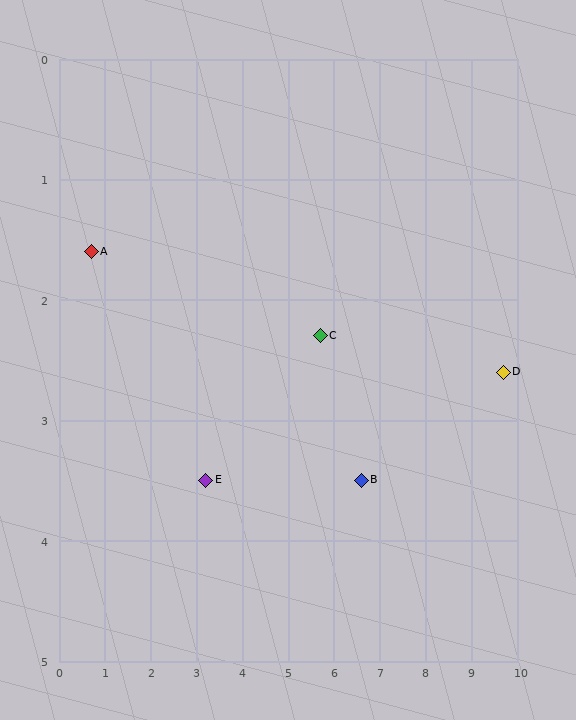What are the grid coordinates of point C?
Point C is at approximately (5.7, 2.3).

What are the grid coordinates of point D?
Point D is at approximately (9.7, 2.6).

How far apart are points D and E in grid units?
Points D and E are about 6.6 grid units apart.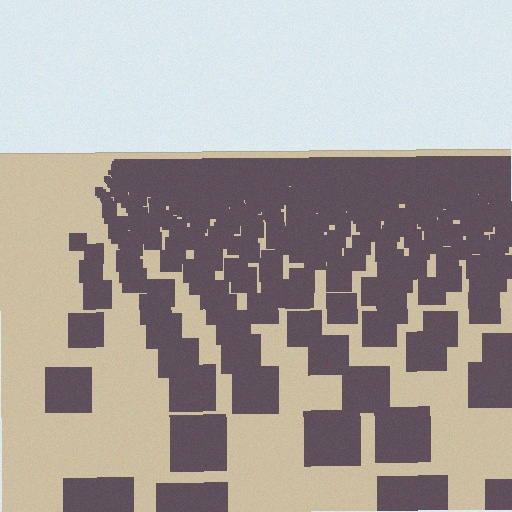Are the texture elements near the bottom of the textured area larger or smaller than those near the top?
Larger. Near the bottom, elements are closer to the viewer and appear at a bigger on-screen size.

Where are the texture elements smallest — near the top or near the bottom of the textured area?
Near the top.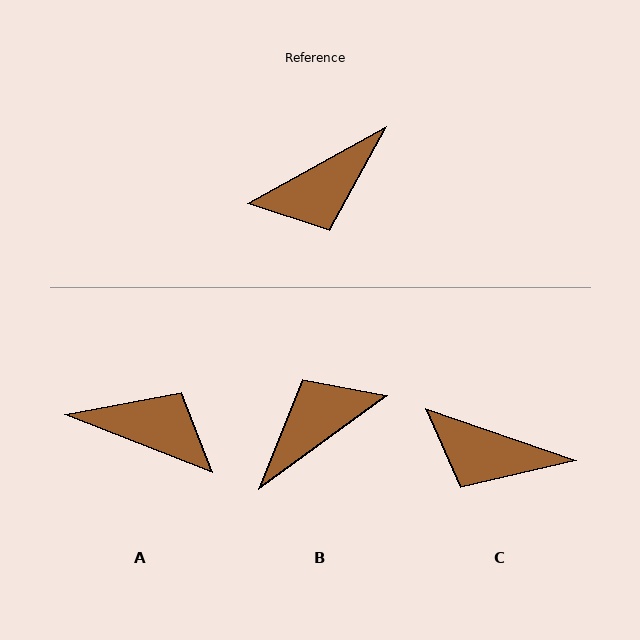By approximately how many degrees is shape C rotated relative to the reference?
Approximately 48 degrees clockwise.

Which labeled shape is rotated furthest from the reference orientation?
B, about 173 degrees away.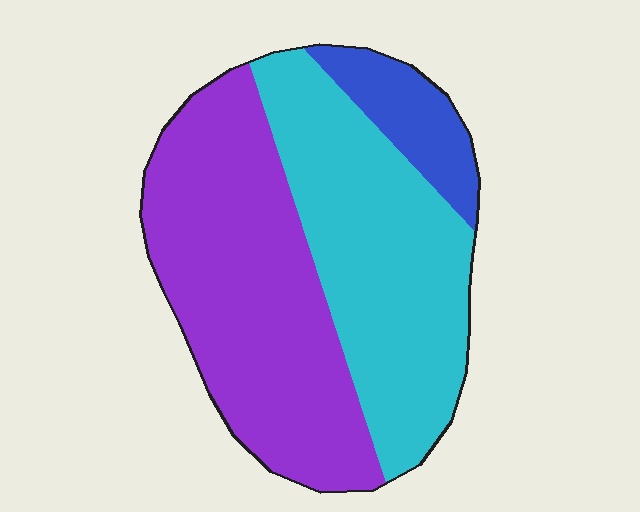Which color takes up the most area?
Purple, at roughly 50%.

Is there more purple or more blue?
Purple.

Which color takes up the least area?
Blue, at roughly 10%.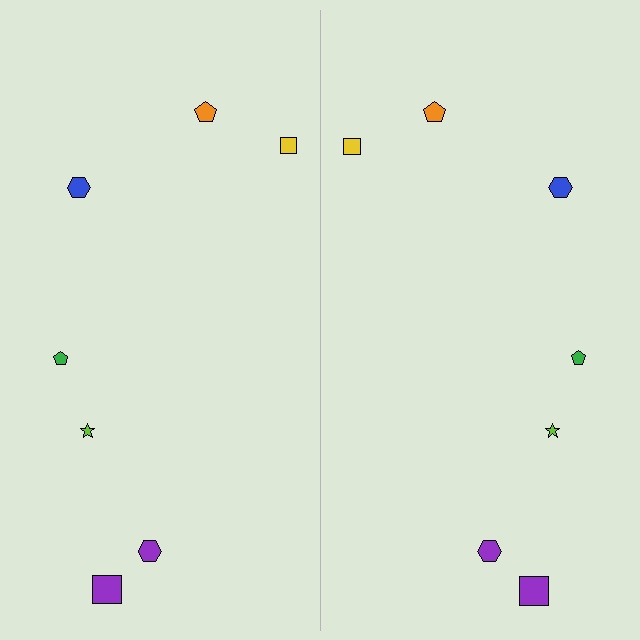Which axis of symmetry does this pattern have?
The pattern has a vertical axis of symmetry running through the center of the image.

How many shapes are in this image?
There are 14 shapes in this image.